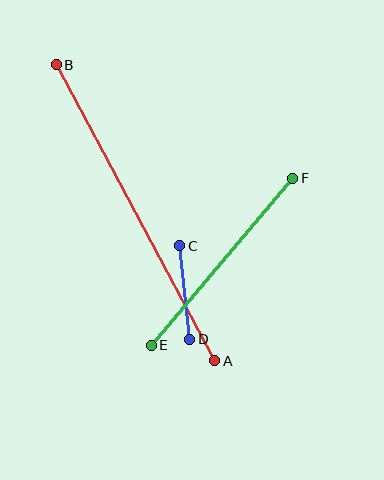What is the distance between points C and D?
The distance is approximately 94 pixels.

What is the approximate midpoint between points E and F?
The midpoint is at approximately (222, 262) pixels.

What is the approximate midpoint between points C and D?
The midpoint is at approximately (185, 293) pixels.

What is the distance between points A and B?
The distance is approximately 336 pixels.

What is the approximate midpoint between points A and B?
The midpoint is at approximately (135, 213) pixels.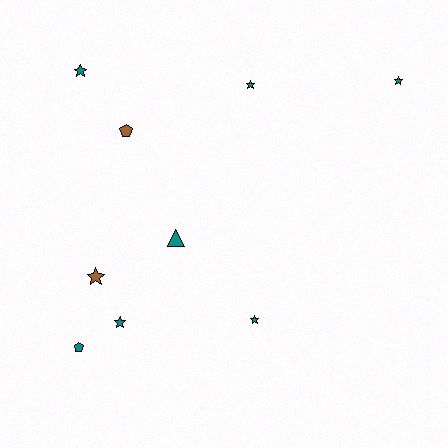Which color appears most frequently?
Teal, with 7 objects.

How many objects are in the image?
There are 9 objects.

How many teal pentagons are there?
There is 1 teal pentagon.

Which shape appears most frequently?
Star, with 6 objects.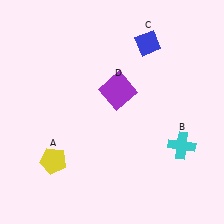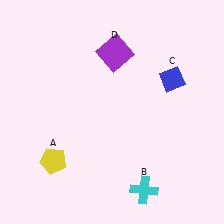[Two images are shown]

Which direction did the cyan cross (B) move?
The cyan cross (B) moved down.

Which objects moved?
The objects that moved are: the cyan cross (B), the blue diamond (C), the purple square (D).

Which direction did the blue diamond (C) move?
The blue diamond (C) moved down.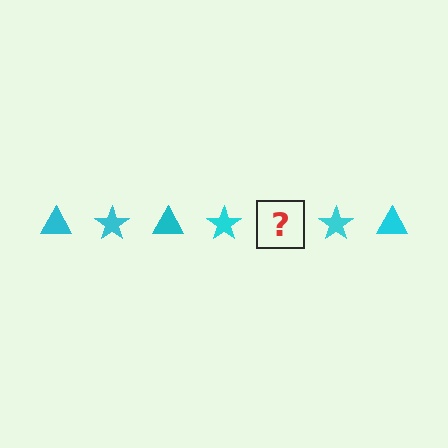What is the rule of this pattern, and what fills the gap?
The rule is that the pattern cycles through triangle, star shapes in cyan. The gap should be filled with a cyan triangle.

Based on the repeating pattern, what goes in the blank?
The blank should be a cyan triangle.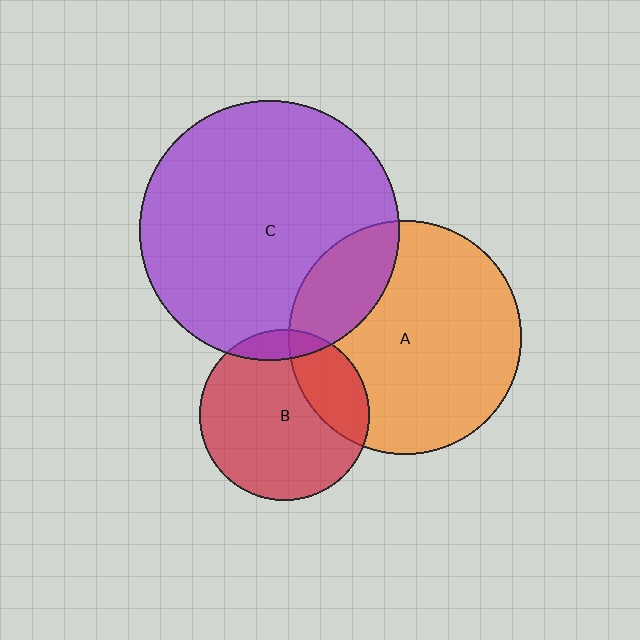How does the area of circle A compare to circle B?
Approximately 1.9 times.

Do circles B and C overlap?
Yes.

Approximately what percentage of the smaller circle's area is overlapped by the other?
Approximately 10%.